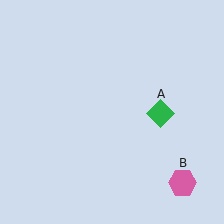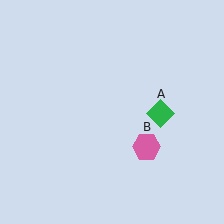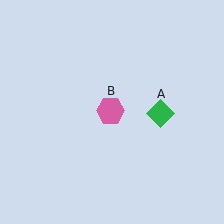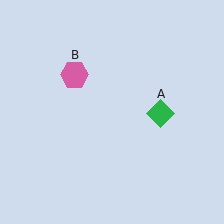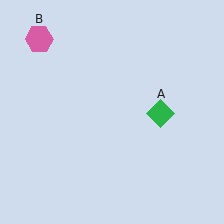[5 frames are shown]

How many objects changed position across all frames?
1 object changed position: pink hexagon (object B).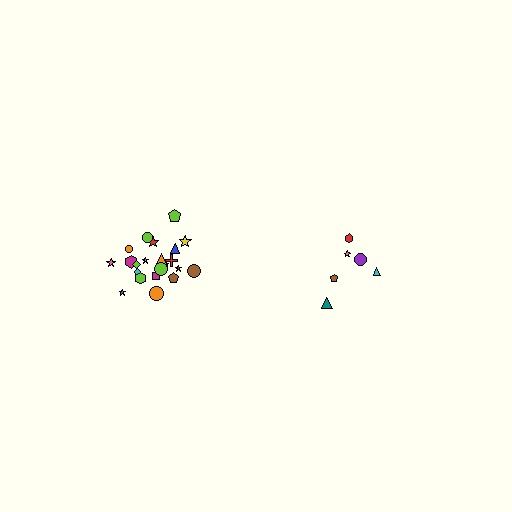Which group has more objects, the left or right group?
The left group.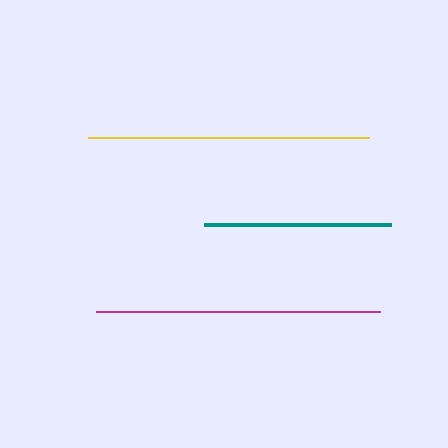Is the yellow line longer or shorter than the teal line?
The yellow line is longer than the teal line.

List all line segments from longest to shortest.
From longest to shortest: magenta, yellow, teal.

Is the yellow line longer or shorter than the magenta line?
The magenta line is longer than the yellow line.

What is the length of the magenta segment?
The magenta segment is approximately 284 pixels long.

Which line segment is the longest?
The magenta line is the longest at approximately 284 pixels.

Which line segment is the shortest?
The teal line is the shortest at approximately 187 pixels.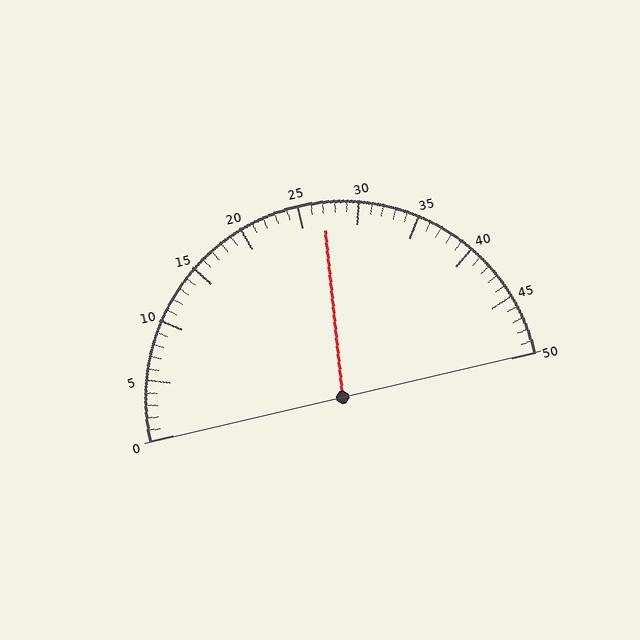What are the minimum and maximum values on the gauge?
The gauge ranges from 0 to 50.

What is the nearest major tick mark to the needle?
The nearest major tick mark is 25.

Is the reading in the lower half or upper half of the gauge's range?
The reading is in the upper half of the range (0 to 50).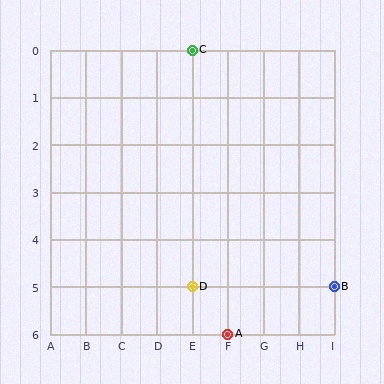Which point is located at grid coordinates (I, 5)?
Point B is at (I, 5).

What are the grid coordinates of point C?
Point C is at grid coordinates (E, 0).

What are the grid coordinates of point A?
Point A is at grid coordinates (F, 6).